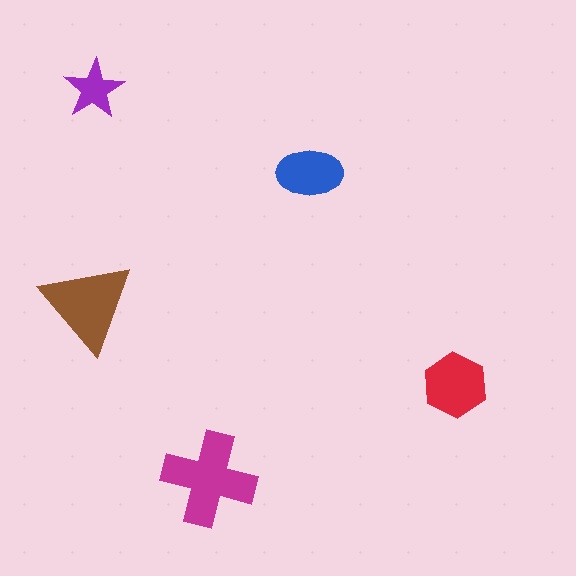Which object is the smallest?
The purple star.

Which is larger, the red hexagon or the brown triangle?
The brown triangle.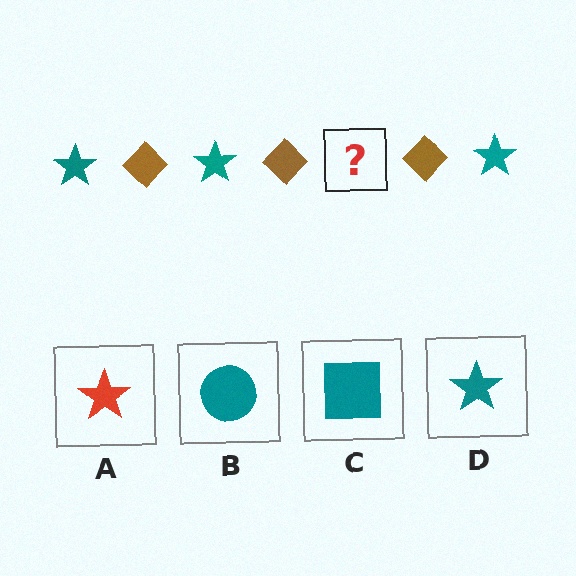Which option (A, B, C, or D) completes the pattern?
D.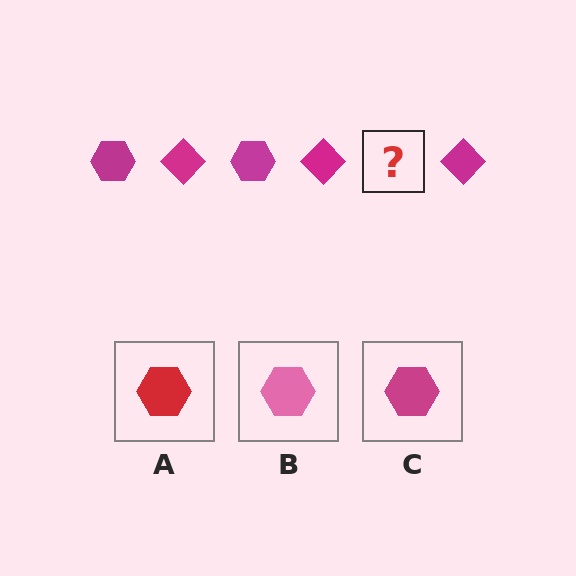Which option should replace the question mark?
Option C.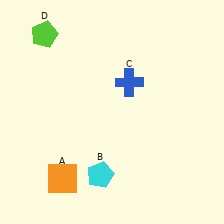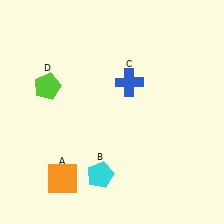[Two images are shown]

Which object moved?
The lime pentagon (D) moved down.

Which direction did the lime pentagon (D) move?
The lime pentagon (D) moved down.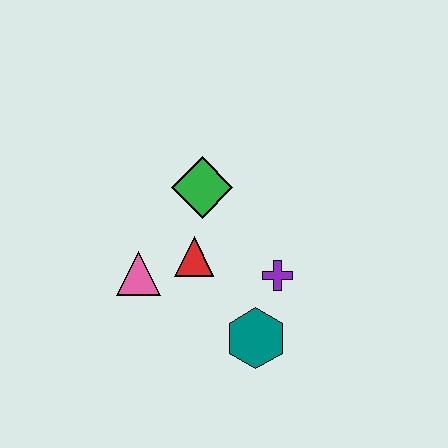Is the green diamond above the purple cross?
Yes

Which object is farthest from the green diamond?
The teal hexagon is farthest from the green diamond.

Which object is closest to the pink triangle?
The red triangle is closest to the pink triangle.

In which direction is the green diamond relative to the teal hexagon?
The green diamond is above the teal hexagon.